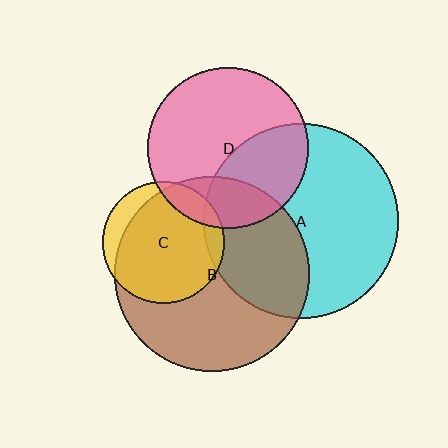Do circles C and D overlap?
Yes.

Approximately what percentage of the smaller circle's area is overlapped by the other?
Approximately 15%.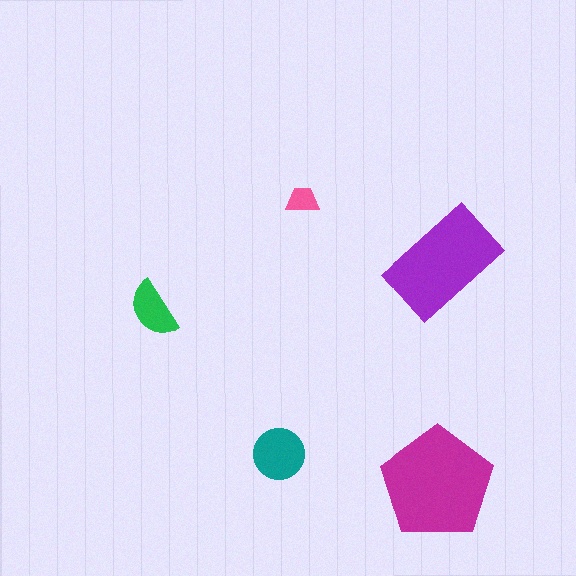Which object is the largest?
The magenta pentagon.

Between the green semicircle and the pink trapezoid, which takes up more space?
The green semicircle.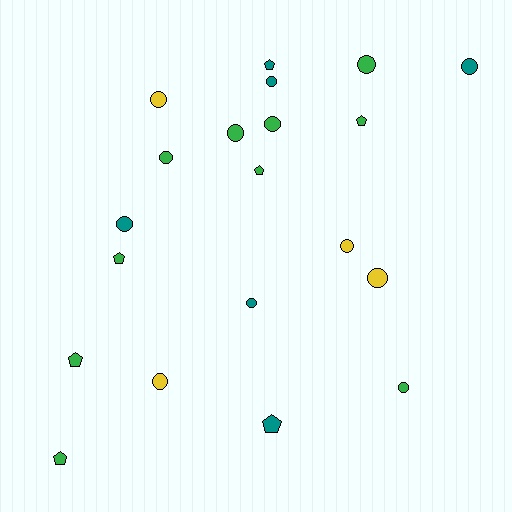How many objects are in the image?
There are 20 objects.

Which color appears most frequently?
Green, with 10 objects.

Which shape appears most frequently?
Circle, with 13 objects.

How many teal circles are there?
There are 4 teal circles.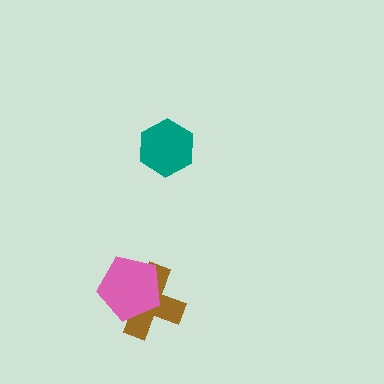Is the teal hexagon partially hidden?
No, no other shape covers it.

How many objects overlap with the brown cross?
1 object overlaps with the brown cross.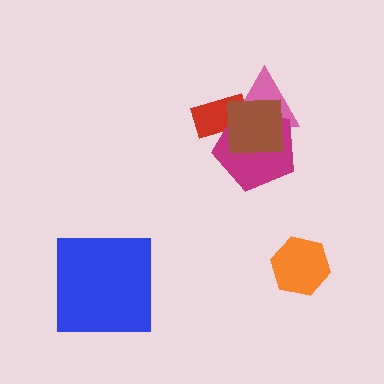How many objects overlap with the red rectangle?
3 objects overlap with the red rectangle.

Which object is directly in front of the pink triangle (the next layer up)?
The magenta pentagon is directly in front of the pink triangle.